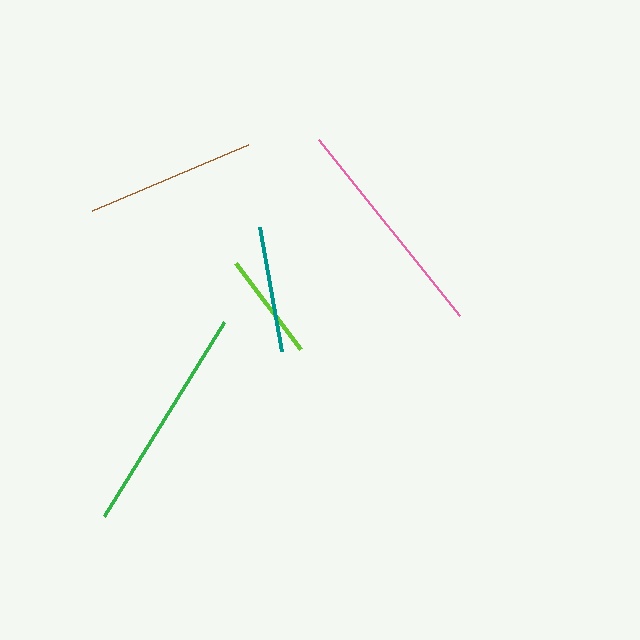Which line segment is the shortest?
The lime line is the shortest at approximately 107 pixels.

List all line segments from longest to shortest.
From longest to shortest: green, pink, brown, teal, lime.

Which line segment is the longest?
The green line is the longest at approximately 228 pixels.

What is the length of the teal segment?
The teal segment is approximately 125 pixels long.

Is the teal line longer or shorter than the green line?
The green line is longer than the teal line.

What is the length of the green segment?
The green segment is approximately 228 pixels long.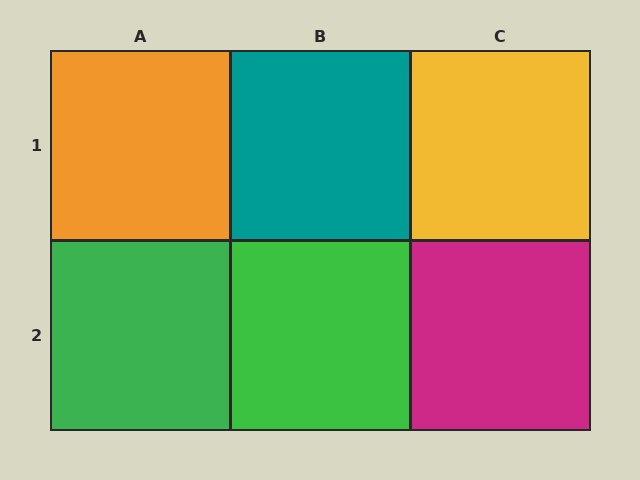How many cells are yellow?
1 cell is yellow.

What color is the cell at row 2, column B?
Green.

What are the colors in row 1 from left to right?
Orange, teal, yellow.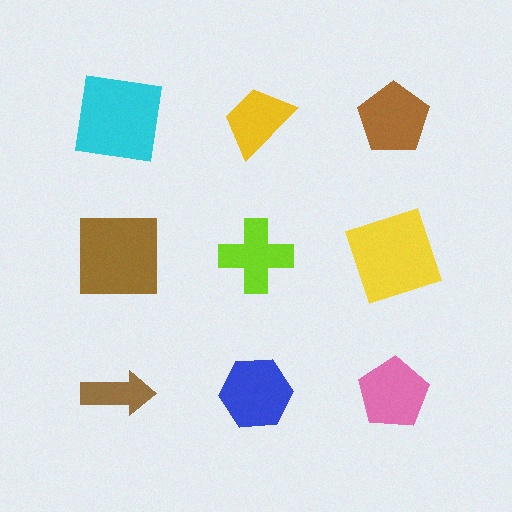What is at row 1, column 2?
A yellow trapezoid.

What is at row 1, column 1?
A cyan square.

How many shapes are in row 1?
3 shapes.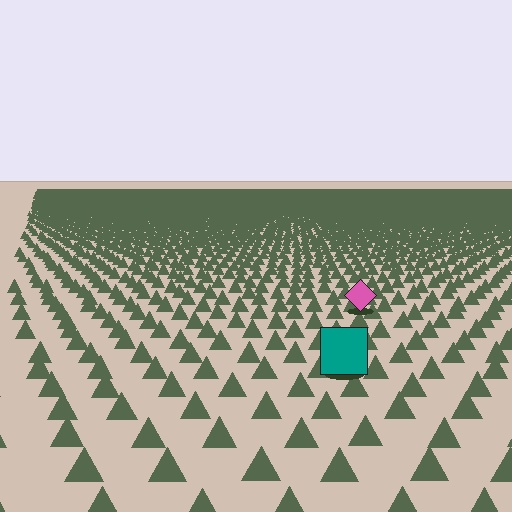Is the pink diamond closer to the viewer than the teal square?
No. The teal square is closer — you can tell from the texture gradient: the ground texture is coarser near it.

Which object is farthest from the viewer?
The pink diamond is farthest from the viewer. It appears smaller and the ground texture around it is denser.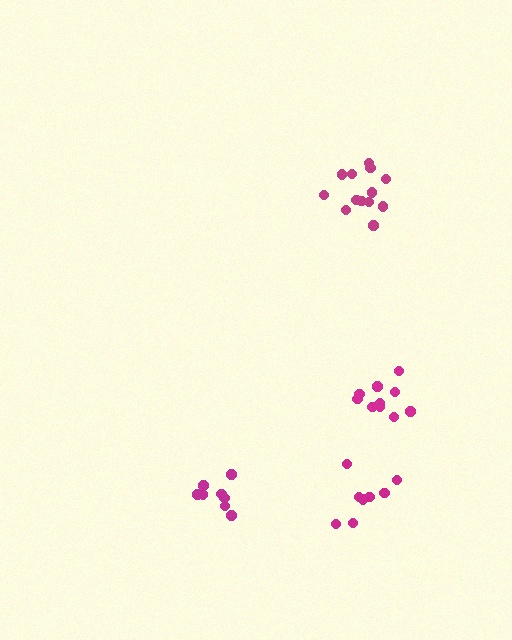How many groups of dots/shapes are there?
There are 4 groups.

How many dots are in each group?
Group 1: 8 dots, Group 2: 8 dots, Group 3: 13 dots, Group 4: 10 dots (39 total).